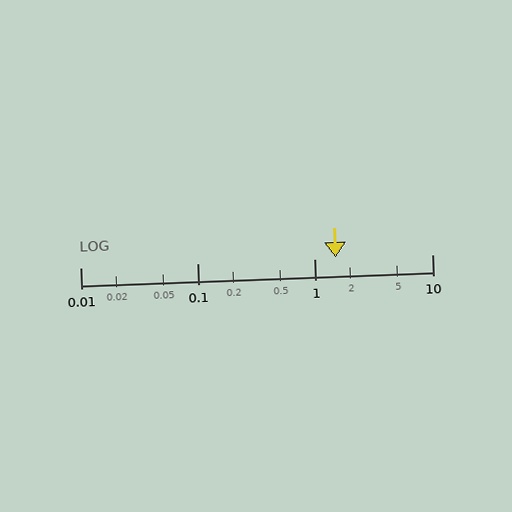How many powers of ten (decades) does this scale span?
The scale spans 3 decades, from 0.01 to 10.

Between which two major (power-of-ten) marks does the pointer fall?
The pointer is between 1 and 10.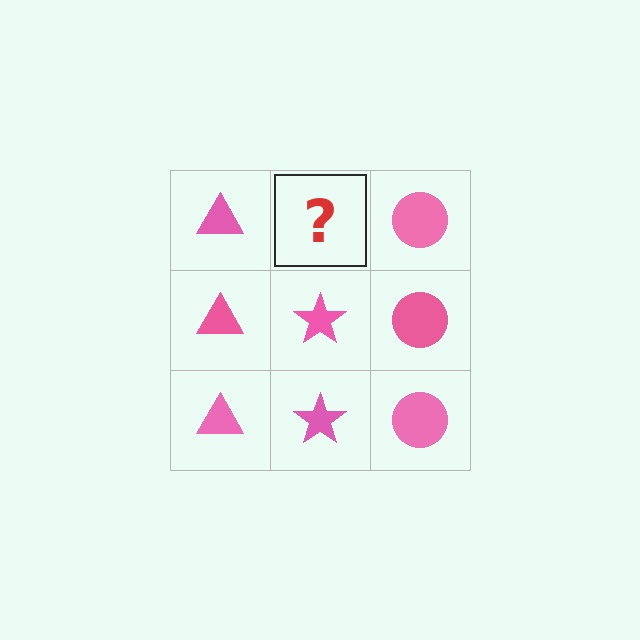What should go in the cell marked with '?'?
The missing cell should contain a pink star.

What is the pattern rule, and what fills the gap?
The rule is that each column has a consistent shape. The gap should be filled with a pink star.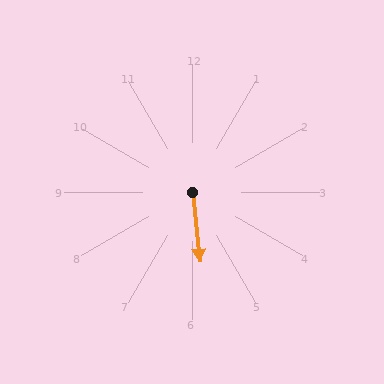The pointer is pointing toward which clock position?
Roughly 6 o'clock.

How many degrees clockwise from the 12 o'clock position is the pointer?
Approximately 173 degrees.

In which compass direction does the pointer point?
South.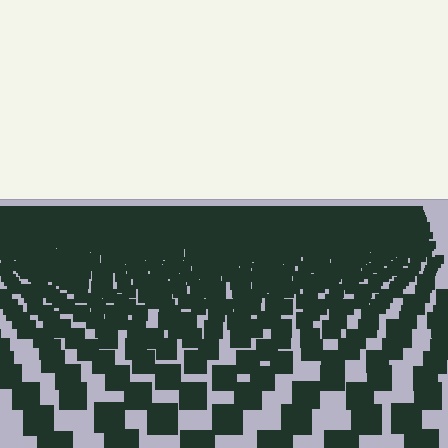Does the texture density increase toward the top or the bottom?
Density increases toward the top.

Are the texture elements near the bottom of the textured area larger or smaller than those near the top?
Larger. Near the bottom, elements are closer to the viewer and appear at a bigger on-screen size.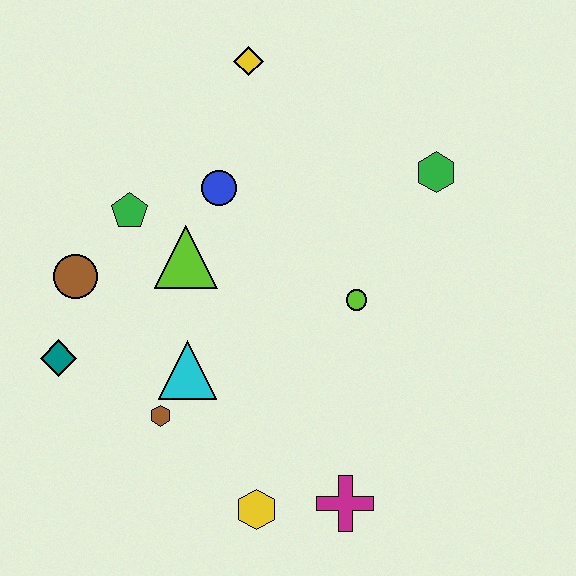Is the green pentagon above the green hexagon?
No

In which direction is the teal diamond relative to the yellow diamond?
The teal diamond is below the yellow diamond.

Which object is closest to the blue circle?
The lime triangle is closest to the blue circle.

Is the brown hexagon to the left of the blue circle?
Yes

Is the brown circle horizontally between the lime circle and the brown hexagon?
No